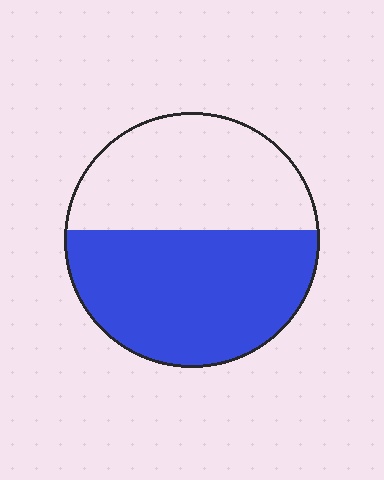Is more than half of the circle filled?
Yes.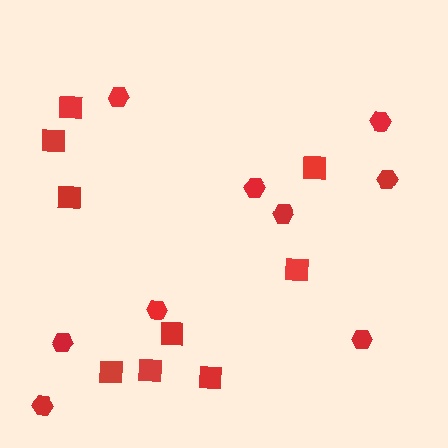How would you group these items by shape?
There are 2 groups: one group of hexagons (9) and one group of squares (9).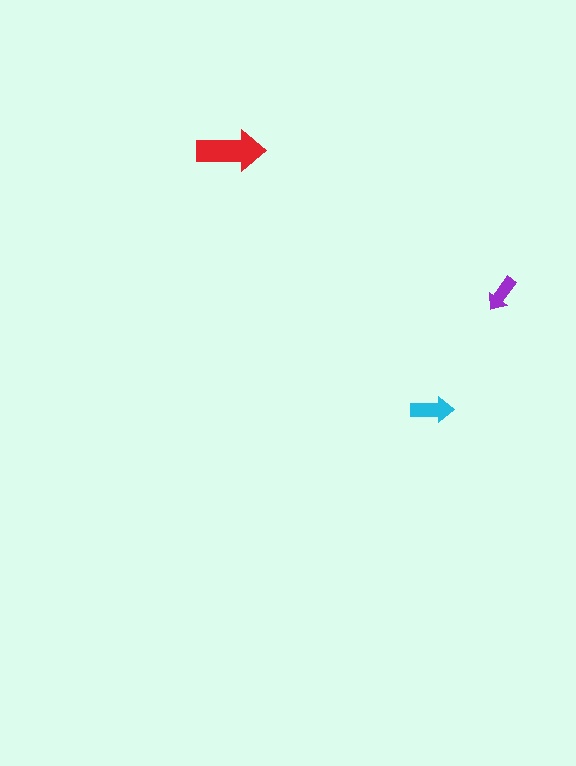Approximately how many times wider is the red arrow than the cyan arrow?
About 1.5 times wider.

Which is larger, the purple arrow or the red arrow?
The red one.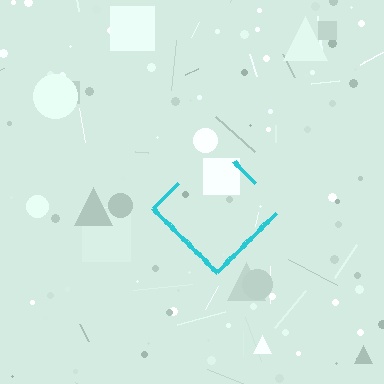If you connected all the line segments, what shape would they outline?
They would outline a diamond.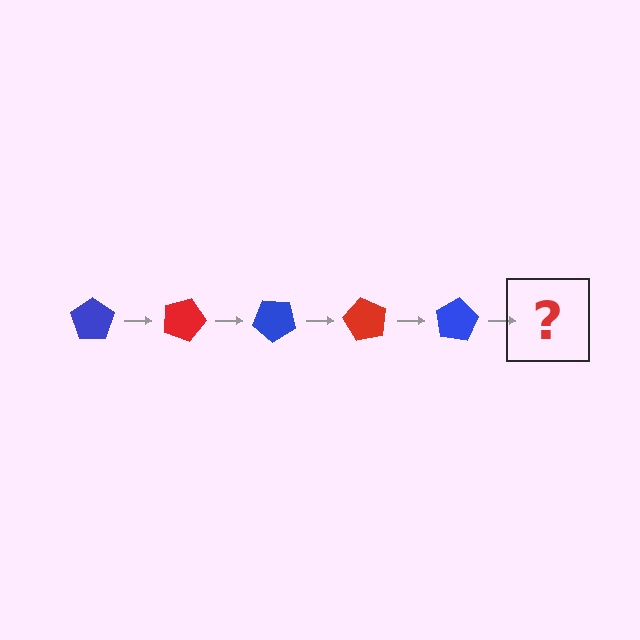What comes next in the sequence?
The next element should be a red pentagon, rotated 100 degrees from the start.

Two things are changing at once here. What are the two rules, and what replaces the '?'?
The two rules are that it rotates 20 degrees each step and the color cycles through blue and red. The '?' should be a red pentagon, rotated 100 degrees from the start.